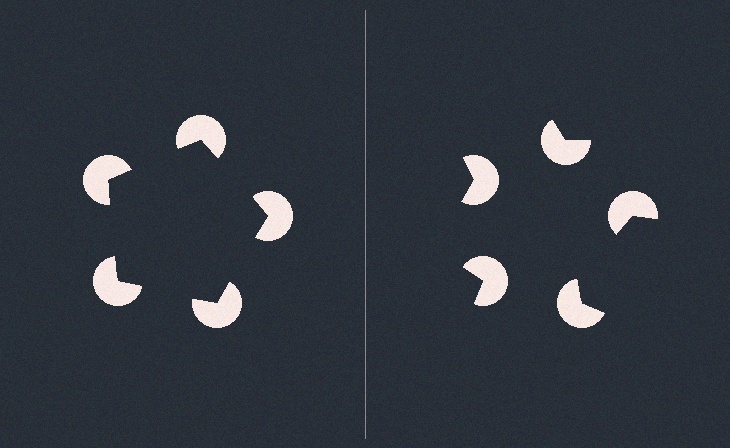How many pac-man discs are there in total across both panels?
10 — 5 on each side.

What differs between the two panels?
The pac-man discs are positioned identically on both sides; only the wedge orientations differ. On the left they align to a pentagon; on the right they are misaligned.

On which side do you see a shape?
An illusory pentagon appears on the left side. On the right side the wedge cuts are rotated, so no coherent shape forms.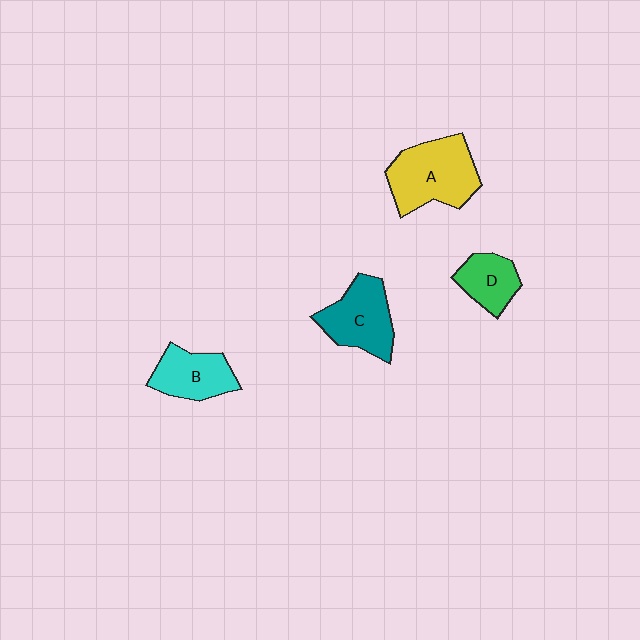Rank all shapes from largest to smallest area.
From largest to smallest: A (yellow), C (teal), B (cyan), D (green).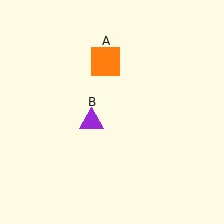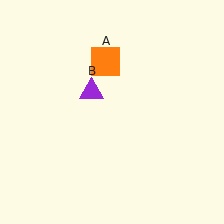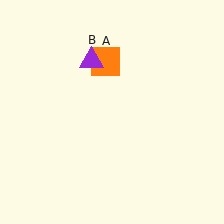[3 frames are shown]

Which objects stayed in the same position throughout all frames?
Orange square (object A) remained stationary.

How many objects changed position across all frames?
1 object changed position: purple triangle (object B).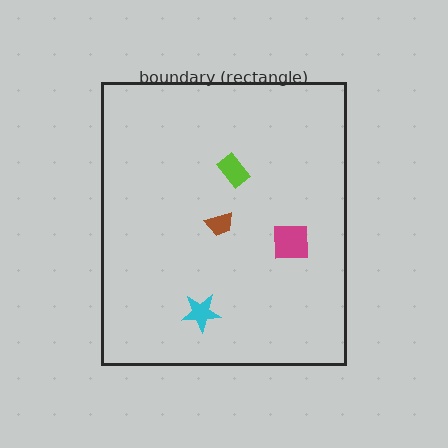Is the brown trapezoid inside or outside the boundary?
Inside.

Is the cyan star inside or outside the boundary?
Inside.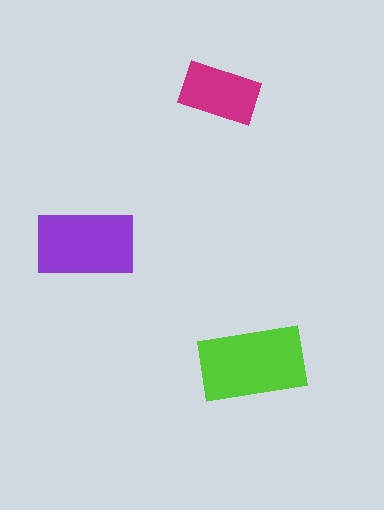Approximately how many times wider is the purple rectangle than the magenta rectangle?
About 1.5 times wider.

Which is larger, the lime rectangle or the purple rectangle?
The lime one.